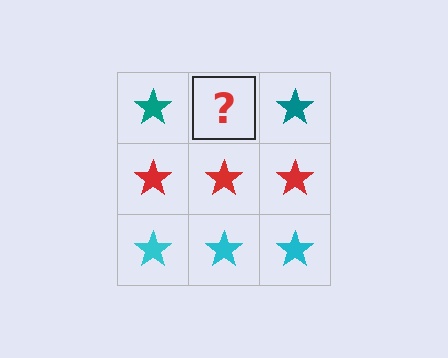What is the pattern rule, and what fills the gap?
The rule is that each row has a consistent color. The gap should be filled with a teal star.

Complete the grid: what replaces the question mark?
The question mark should be replaced with a teal star.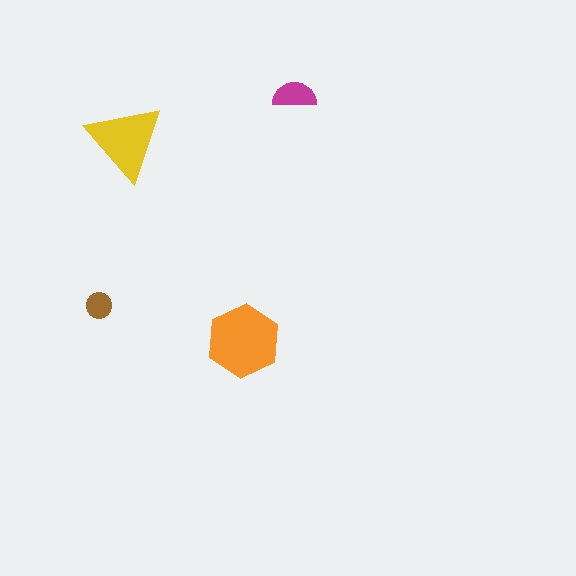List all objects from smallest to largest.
The brown circle, the magenta semicircle, the yellow triangle, the orange hexagon.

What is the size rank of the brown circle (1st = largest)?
4th.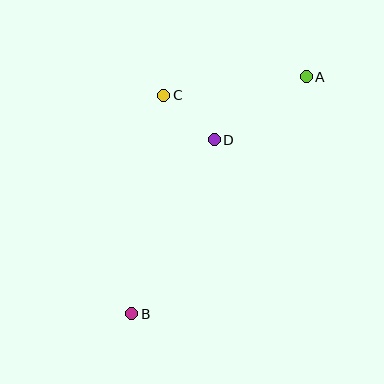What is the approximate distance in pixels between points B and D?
The distance between B and D is approximately 192 pixels.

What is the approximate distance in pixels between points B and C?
The distance between B and C is approximately 221 pixels.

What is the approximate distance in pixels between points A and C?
The distance between A and C is approximately 144 pixels.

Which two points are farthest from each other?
Points A and B are farthest from each other.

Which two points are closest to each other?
Points C and D are closest to each other.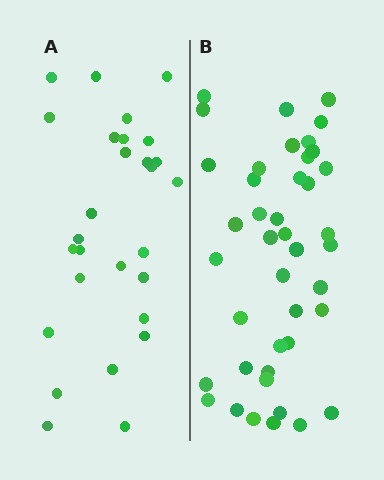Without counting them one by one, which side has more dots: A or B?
Region B (the right region) has more dots.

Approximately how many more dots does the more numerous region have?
Region B has approximately 15 more dots than region A.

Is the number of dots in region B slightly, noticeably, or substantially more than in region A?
Region B has substantially more. The ratio is roughly 1.5 to 1.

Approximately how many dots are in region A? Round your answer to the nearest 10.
About 30 dots. (The exact count is 28, which rounds to 30.)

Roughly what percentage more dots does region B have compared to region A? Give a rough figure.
About 50% more.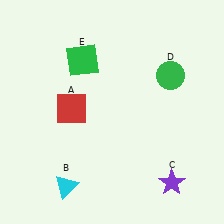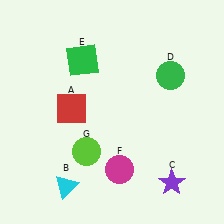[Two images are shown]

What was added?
A magenta circle (F), a lime circle (G) were added in Image 2.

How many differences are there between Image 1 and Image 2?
There are 2 differences between the two images.